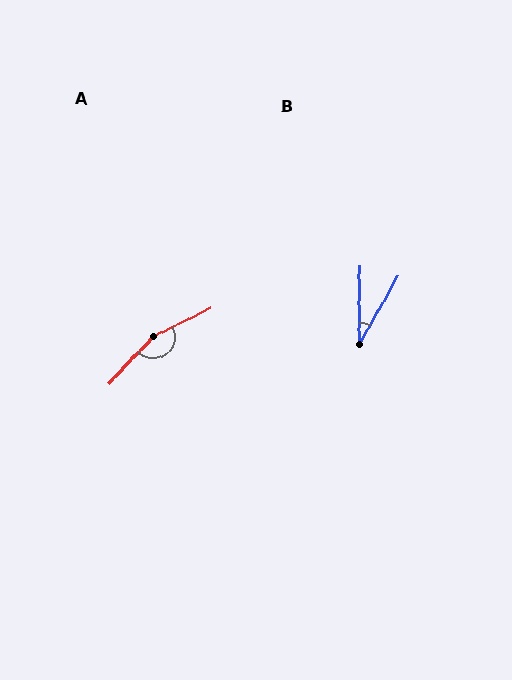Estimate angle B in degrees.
Approximately 29 degrees.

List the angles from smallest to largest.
B (29°), A (159°).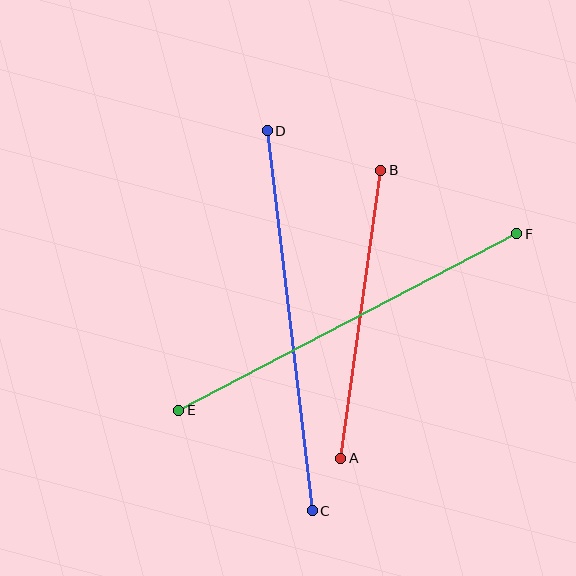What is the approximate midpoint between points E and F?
The midpoint is at approximately (348, 322) pixels.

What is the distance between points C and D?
The distance is approximately 383 pixels.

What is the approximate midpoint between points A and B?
The midpoint is at approximately (361, 314) pixels.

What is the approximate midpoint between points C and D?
The midpoint is at approximately (290, 321) pixels.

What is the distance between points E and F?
The distance is approximately 382 pixels.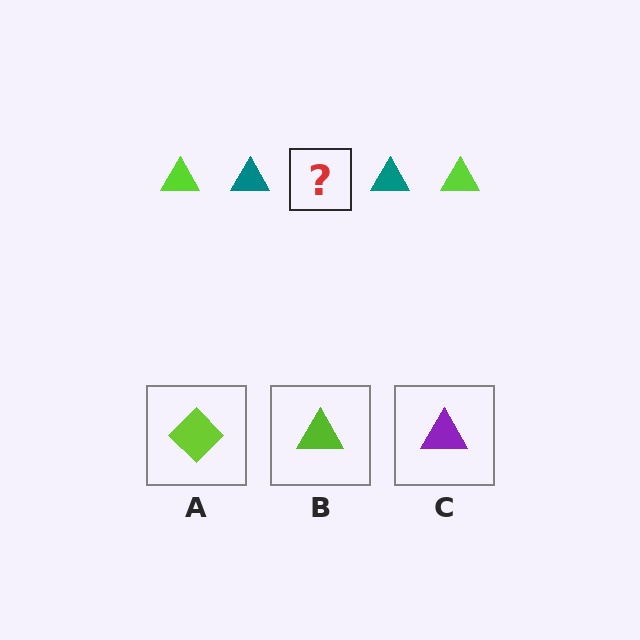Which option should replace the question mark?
Option B.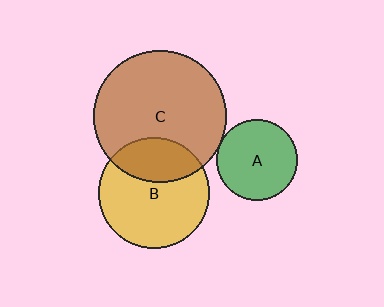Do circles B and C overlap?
Yes.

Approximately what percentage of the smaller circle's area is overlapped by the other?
Approximately 30%.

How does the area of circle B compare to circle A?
Approximately 1.9 times.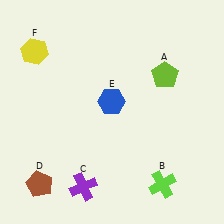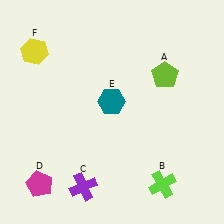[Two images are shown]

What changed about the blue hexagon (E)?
In Image 1, E is blue. In Image 2, it changed to teal.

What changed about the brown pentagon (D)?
In Image 1, D is brown. In Image 2, it changed to magenta.